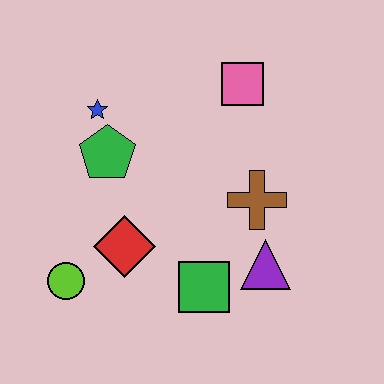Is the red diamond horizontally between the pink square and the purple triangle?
No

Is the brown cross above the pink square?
No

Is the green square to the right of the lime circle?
Yes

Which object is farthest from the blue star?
The purple triangle is farthest from the blue star.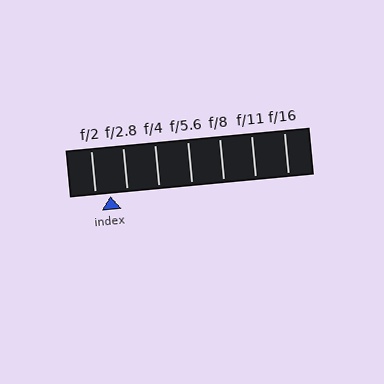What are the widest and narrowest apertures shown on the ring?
The widest aperture shown is f/2 and the narrowest is f/16.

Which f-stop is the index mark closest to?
The index mark is closest to f/2.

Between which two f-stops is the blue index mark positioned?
The index mark is between f/2 and f/2.8.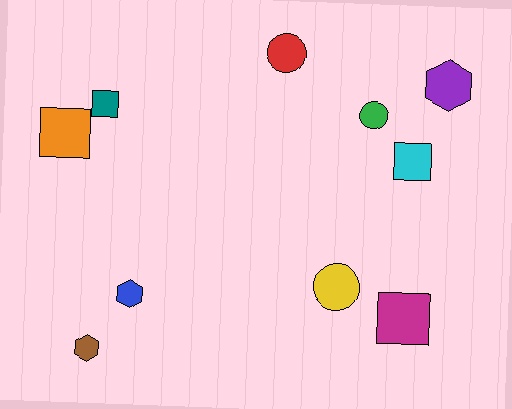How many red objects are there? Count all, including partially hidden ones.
There is 1 red object.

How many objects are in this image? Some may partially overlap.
There are 10 objects.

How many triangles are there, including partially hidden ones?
There are no triangles.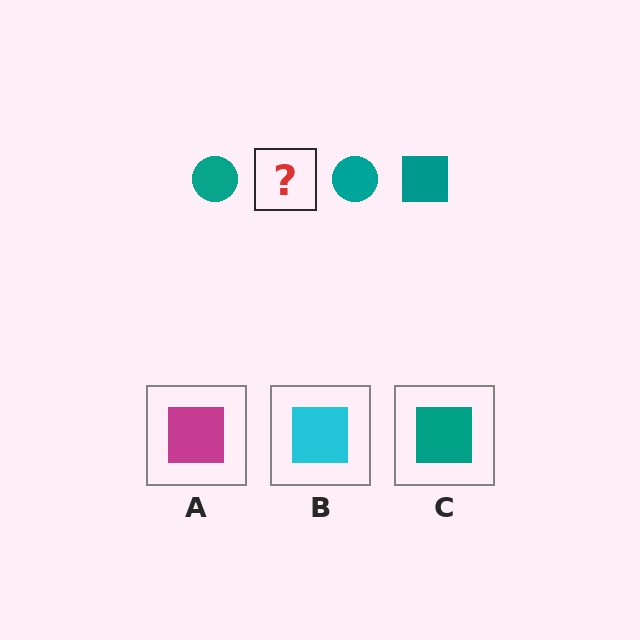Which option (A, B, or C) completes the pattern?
C.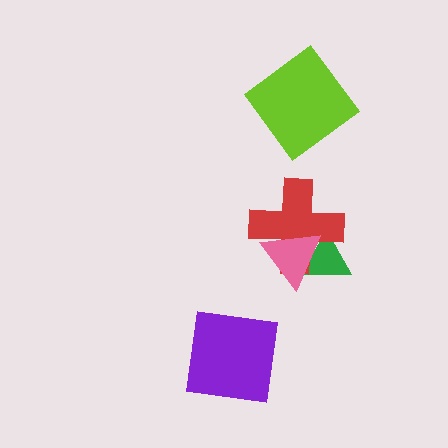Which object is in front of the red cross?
The pink triangle is in front of the red cross.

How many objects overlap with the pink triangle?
2 objects overlap with the pink triangle.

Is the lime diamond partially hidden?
No, no other shape covers it.